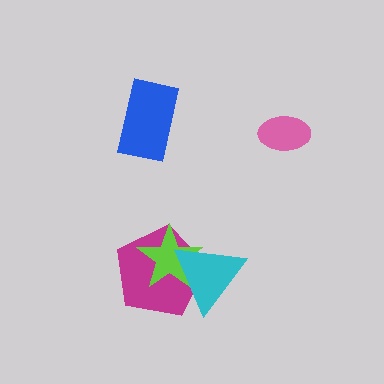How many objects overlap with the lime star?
2 objects overlap with the lime star.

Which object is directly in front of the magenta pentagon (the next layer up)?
The lime star is directly in front of the magenta pentagon.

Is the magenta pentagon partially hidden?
Yes, it is partially covered by another shape.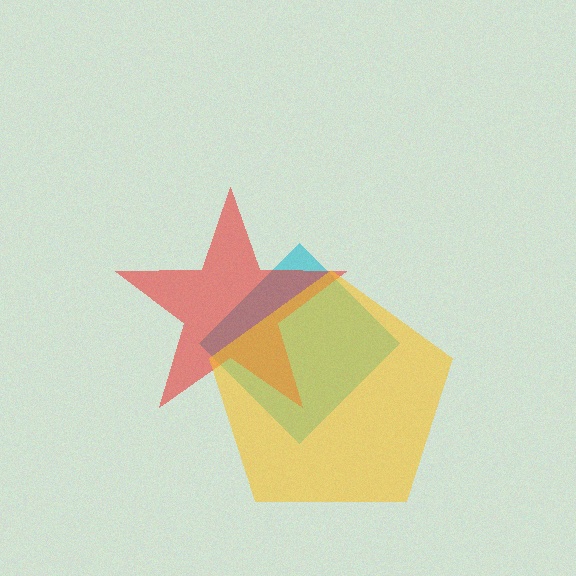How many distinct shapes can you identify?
There are 3 distinct shapes: a cyan diamond, a red star, a yellow pentagon.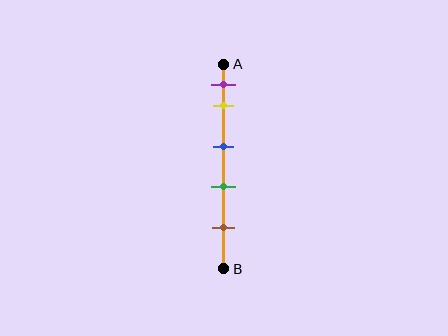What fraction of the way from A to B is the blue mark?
The blue mark is approximately 40% (0.4) of the way from A to B.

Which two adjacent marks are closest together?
The purple and yellow marks are the closest adjacent pair.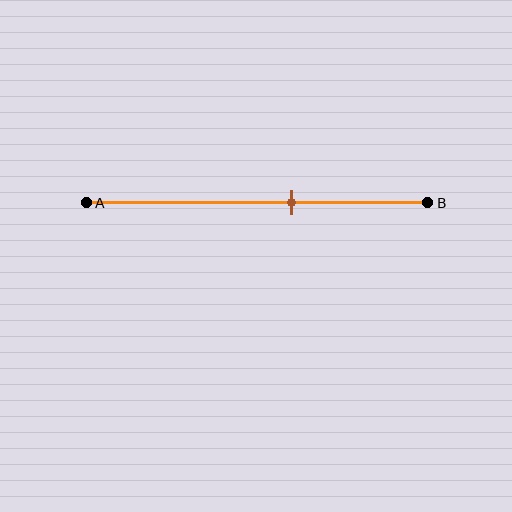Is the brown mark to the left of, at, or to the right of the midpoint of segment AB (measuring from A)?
The brown mark is to the right of the midpoint of segment AB.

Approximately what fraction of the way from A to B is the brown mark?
The brown mark is approximately 60% of the way from A to B.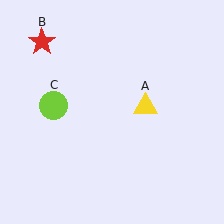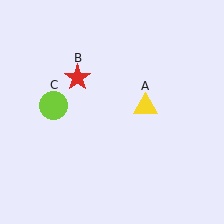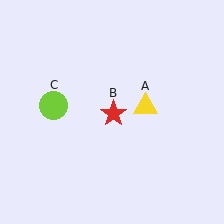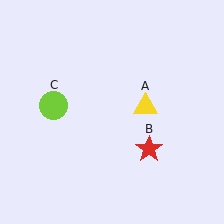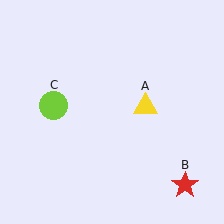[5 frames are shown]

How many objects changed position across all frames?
1 object changed position: red star (object B).